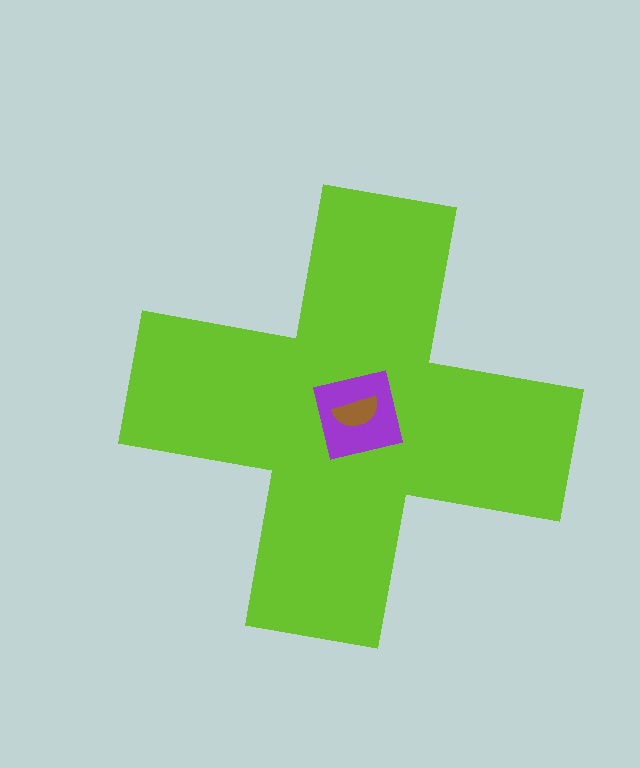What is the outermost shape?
The lime cross.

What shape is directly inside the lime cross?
The purple square.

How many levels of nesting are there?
3.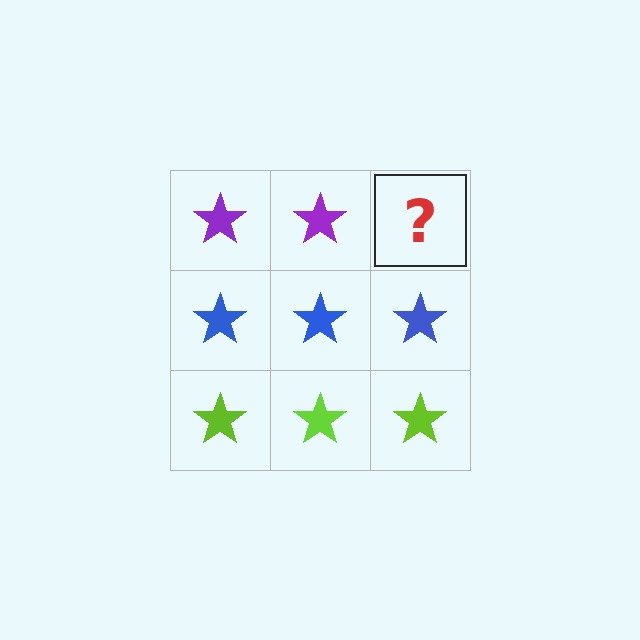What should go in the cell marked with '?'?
The missing cell should contain a purple star.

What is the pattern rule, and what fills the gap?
The rule is that each row has a consistent color. The gap should be filled with a purple star.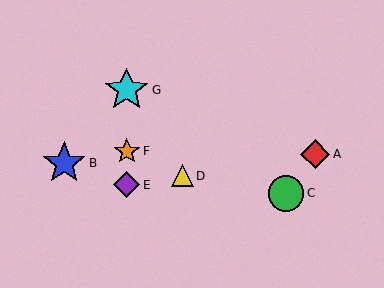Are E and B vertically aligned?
No, E is at x≈127 and B is at x≈64.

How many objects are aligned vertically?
3 objects (E, F, G) are aligned vertically.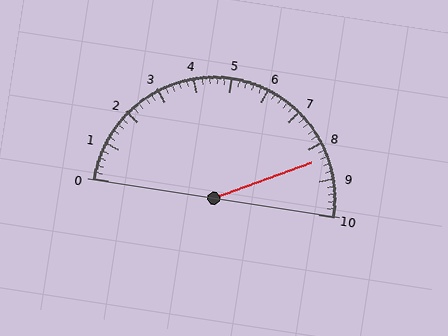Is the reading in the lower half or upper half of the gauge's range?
The reading is in the upper half of the range (0 to 10).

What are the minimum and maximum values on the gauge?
The gauge ranges from 0 to 10.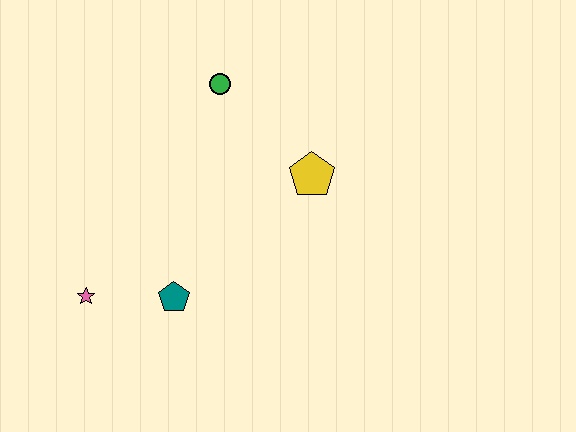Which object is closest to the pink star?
The teal pentagon is closest to the pink star.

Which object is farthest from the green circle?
The pink star is farthest from the green circle.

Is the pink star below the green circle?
Yes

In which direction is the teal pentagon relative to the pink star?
The teal pentagon is to the right of the pink star.